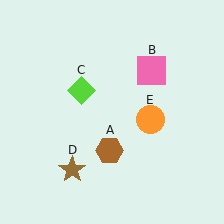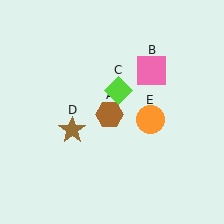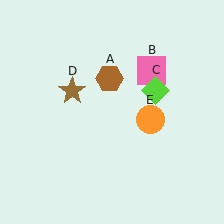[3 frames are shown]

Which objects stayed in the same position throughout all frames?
Pink square (object B) and orange circle (object E) remained stationary.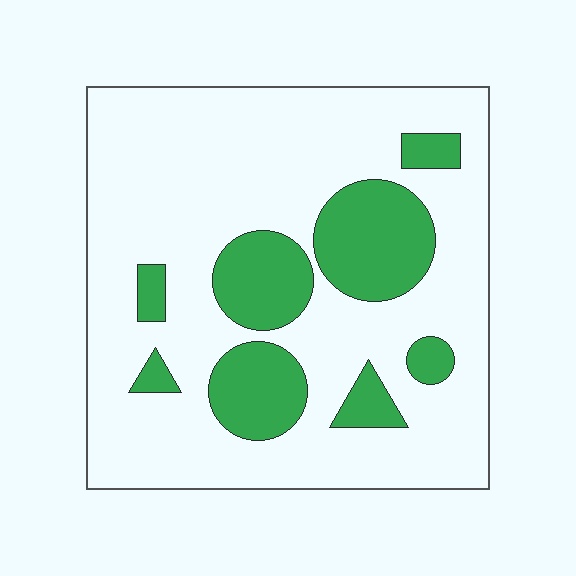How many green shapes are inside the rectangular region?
8.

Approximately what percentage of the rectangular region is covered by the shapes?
Approximately 25%.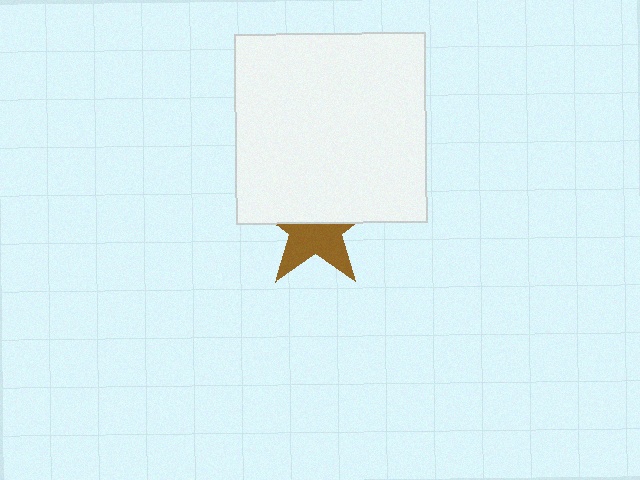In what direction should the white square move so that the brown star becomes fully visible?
The white square should move up. That is the shortest direction to clear the overlap and leave the brown star fully visible.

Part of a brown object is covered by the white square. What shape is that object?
It is a star.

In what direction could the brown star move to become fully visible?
The brown star could move down. That would shift it out from behind the white square entirely.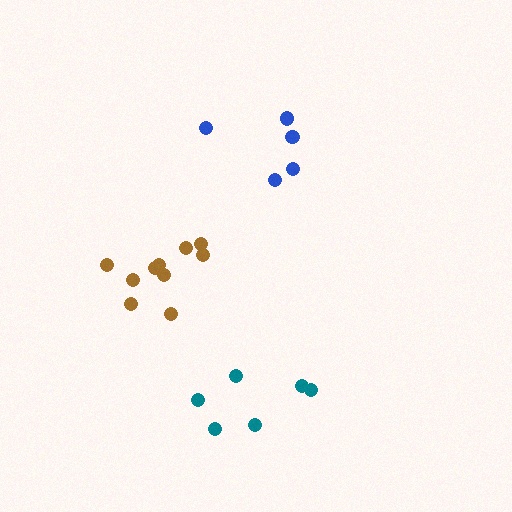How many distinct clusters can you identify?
There are 3 distinct clusters.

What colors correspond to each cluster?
The clusters are colored: brown, teal, blue.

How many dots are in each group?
Group 1: 10 dots, Group 2: 6 dots, Group 3: 5 dots (21 total).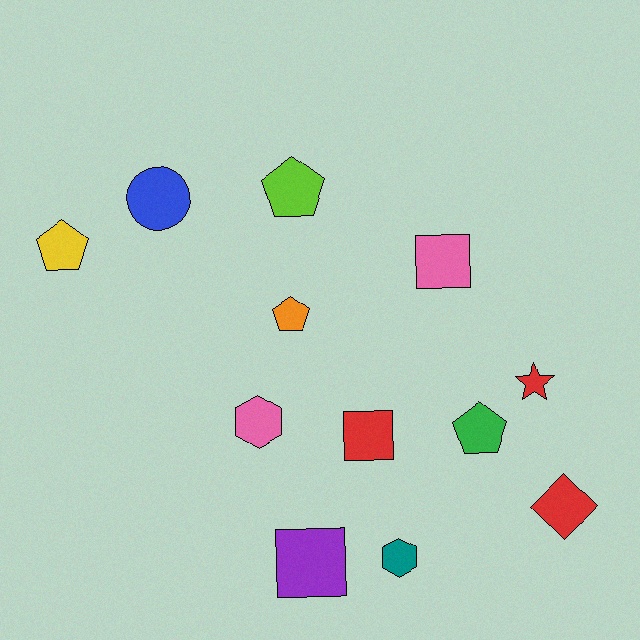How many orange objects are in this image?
There is 1 orange object.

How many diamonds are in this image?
There is 1 diamond.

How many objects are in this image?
There are 12 objects.